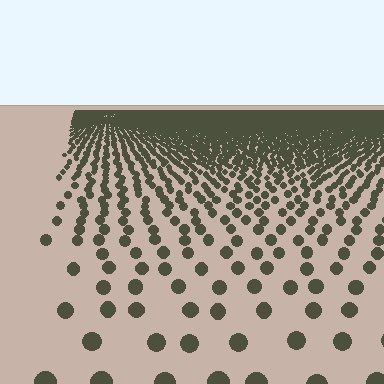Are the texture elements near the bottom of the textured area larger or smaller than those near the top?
Larger. Near the bottom, elements are closer to the viewer and appear at a bigger on-screen size.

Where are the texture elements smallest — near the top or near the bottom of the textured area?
Near the top.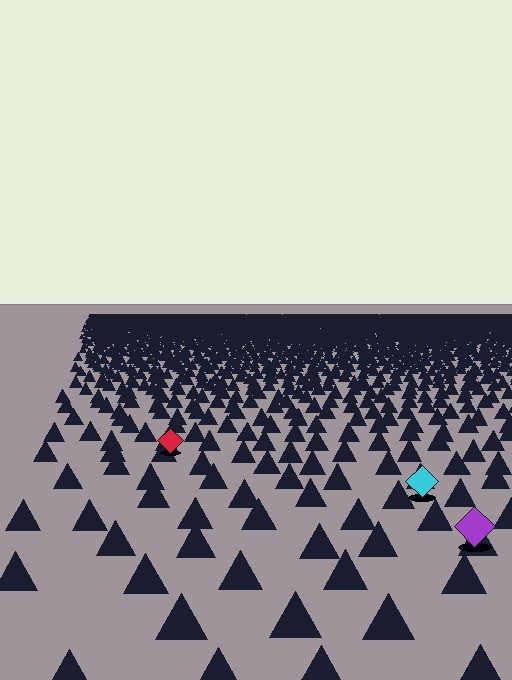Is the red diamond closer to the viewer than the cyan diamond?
No. The cyan diamond is closer — you can tell from the texture gradient: the ground texture is coarser near it.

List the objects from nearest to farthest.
From nearest to farthest: the purple diamond, the cyan diamond, the red diamond.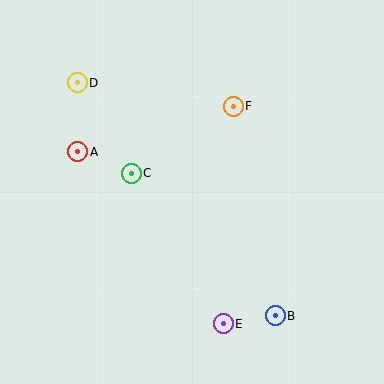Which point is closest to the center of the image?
Point C at (131, 173) is closest to the center.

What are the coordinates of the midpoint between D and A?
The midpoint between D and A is at (78, 117).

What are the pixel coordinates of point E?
Point E is at (223, 324).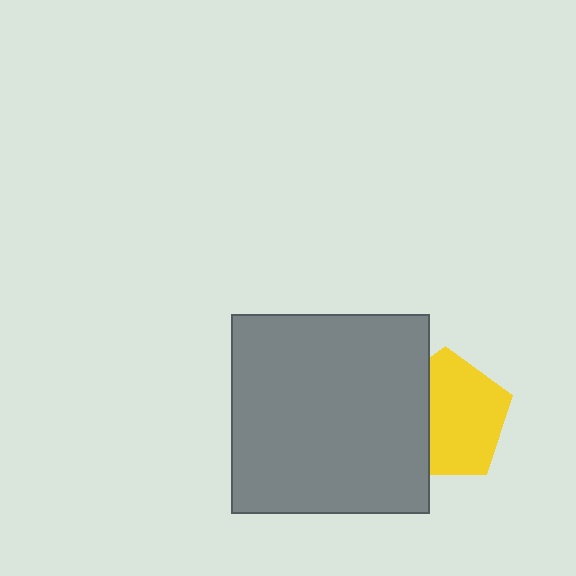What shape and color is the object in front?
The object in front is a gray square.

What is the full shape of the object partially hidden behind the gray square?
The partially hidden object is a yellow pentagon.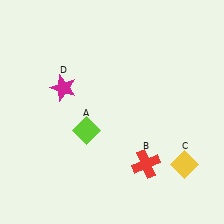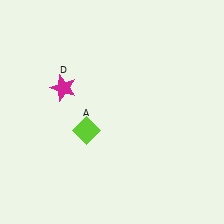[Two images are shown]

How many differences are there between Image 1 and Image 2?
There are 2 differences between the two images.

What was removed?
The yellow diamond (C), the red cross (B) were removed in Image 2.